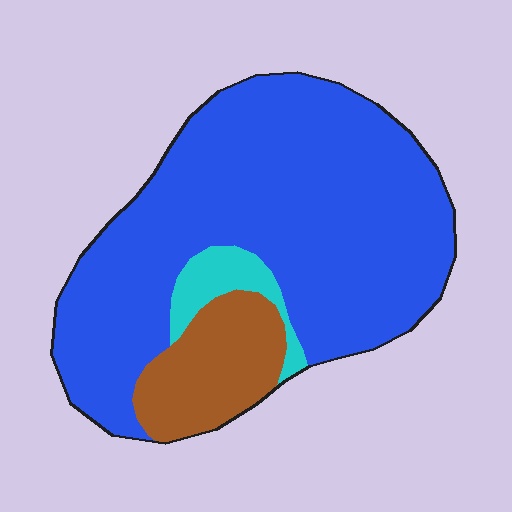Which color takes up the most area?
Blue, at roughly 80%.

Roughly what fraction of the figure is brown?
Brown covers roughly 15% of the figure.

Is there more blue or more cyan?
Blue.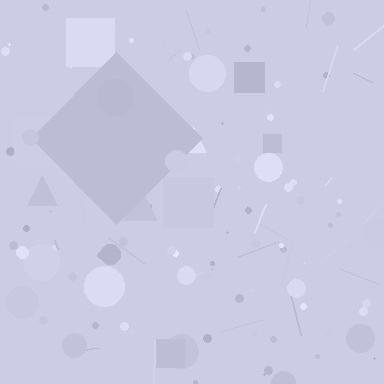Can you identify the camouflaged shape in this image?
The camouflaged shape is a diamond.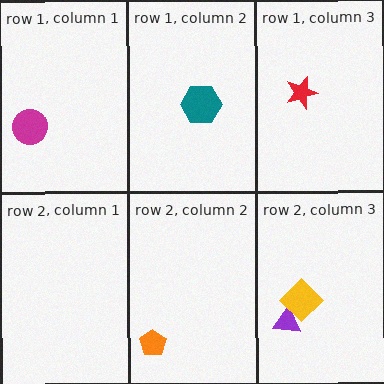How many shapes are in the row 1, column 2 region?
1.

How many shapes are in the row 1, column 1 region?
1.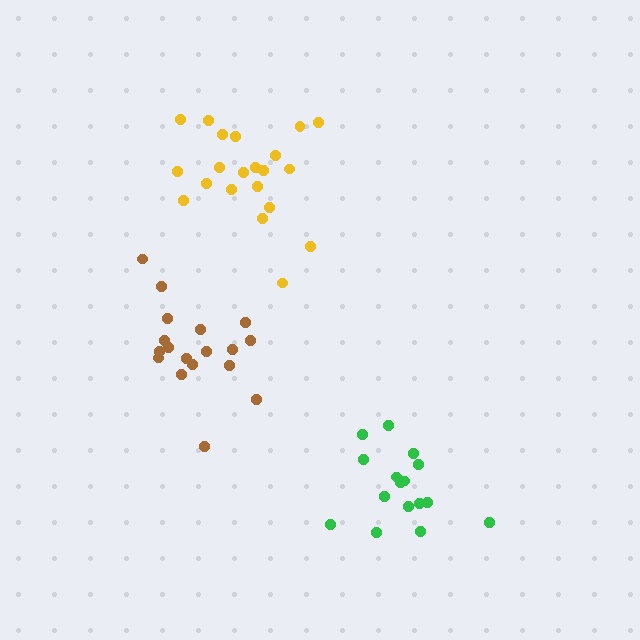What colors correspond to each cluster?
The clusters are colored: yellow, brown, green.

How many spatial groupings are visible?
There are 3 spatial groupings.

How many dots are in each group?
Group 1: 21 dots, Group 2: 18 dots, Group 3: 16 dots (55 total).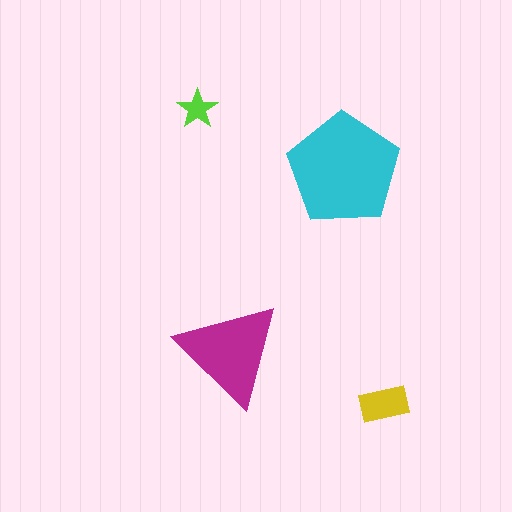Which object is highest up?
The lime star is topmost.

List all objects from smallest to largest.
The lime star, the yellow rectangle, the magenta triangle, the cyan pentagon.